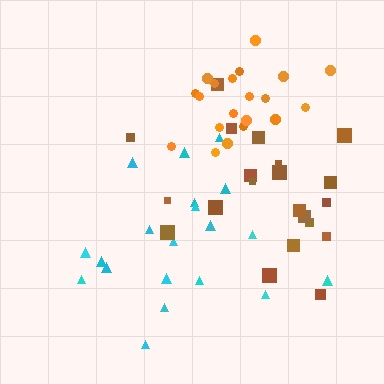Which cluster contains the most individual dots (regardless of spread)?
Brown (21).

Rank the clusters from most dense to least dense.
orange, brown, cyan.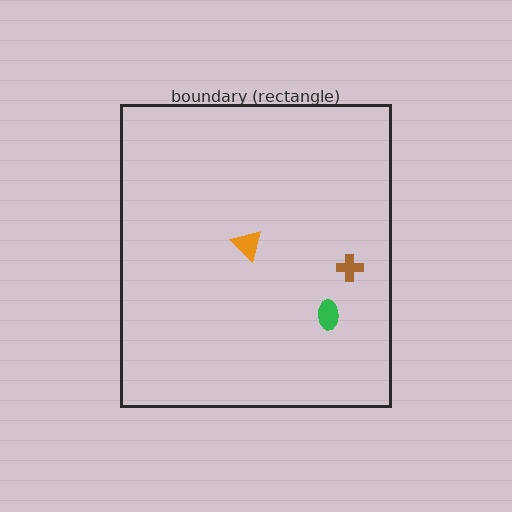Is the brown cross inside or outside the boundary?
Inside.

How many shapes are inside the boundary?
3 inside, 0 outside.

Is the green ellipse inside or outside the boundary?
Inside.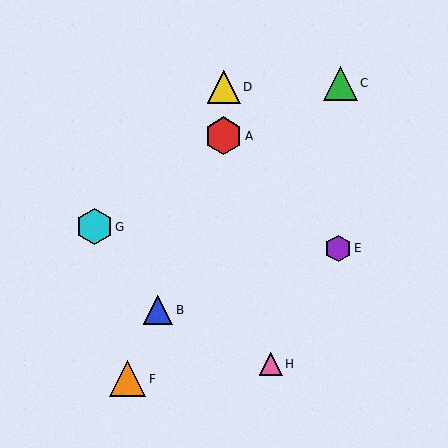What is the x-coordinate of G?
Object G is at x≈94.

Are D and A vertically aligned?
Yes, both are at x≈224.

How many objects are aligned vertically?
2 objects (A, D) are aligned vertically.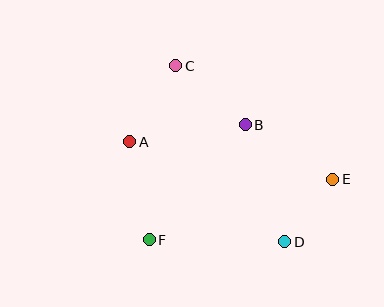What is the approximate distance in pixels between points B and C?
The distance between B and C is approximately 91 pixels.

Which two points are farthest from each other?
Points C and D are farthest from each other.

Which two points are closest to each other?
Points D and E are closest to each other.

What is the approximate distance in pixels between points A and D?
The distance between A and D is approximately 184 pixels.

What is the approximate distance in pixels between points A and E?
The distance between A and E is approximately 206 pixels.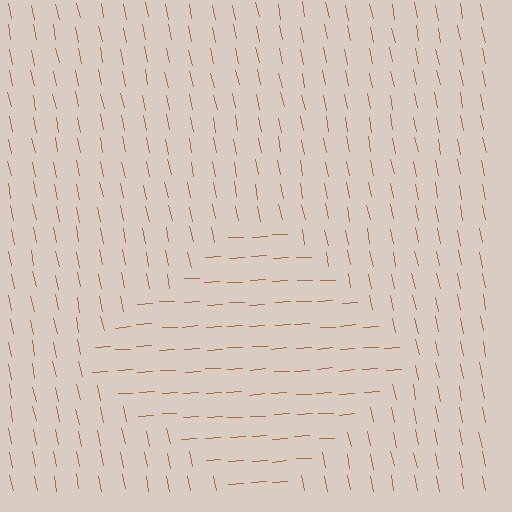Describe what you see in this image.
The image is filled with small brown line segments. A diamond region in the image has lines oriented differently from the surrounding lines, creating a visible texture boundary.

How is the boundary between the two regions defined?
The boundary is defined purely by a change in line orientation (approximately 81 degrees difference). All lines are the same color and thickness.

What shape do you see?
I see a diamond.